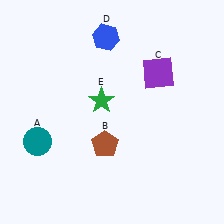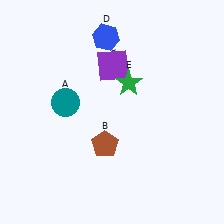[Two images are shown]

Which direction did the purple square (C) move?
The purple square (C) moved left.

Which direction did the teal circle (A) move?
The teal circle (A) moved up.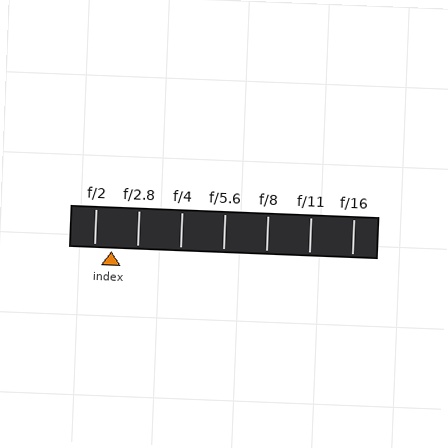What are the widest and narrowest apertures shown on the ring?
The widest aperture shown is f/2 and the narrowest is f/16.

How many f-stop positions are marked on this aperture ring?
There are 7 f-stop positions marked.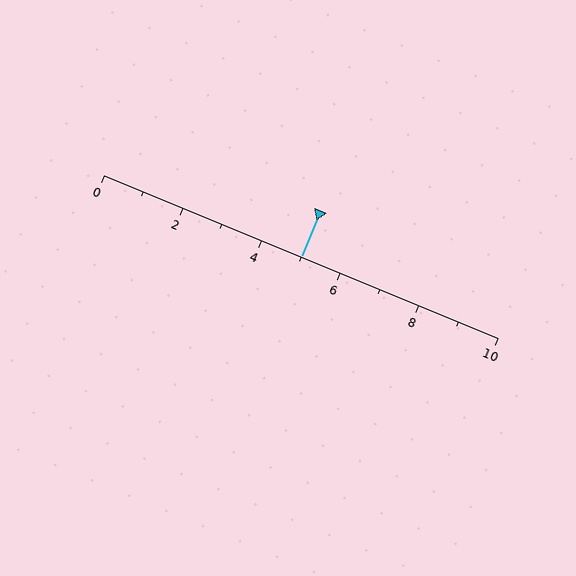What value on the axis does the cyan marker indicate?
The marker indicates approximately 5.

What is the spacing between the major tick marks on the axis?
The major ticks are spaced 2 apart.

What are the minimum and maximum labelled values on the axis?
The axis runs from 0 to 10.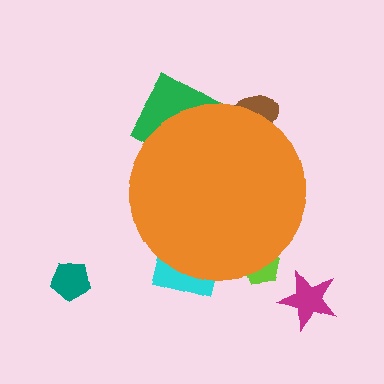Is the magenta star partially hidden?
No, the magenta star is fully visible.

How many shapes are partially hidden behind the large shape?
4 shapes are partially hidden.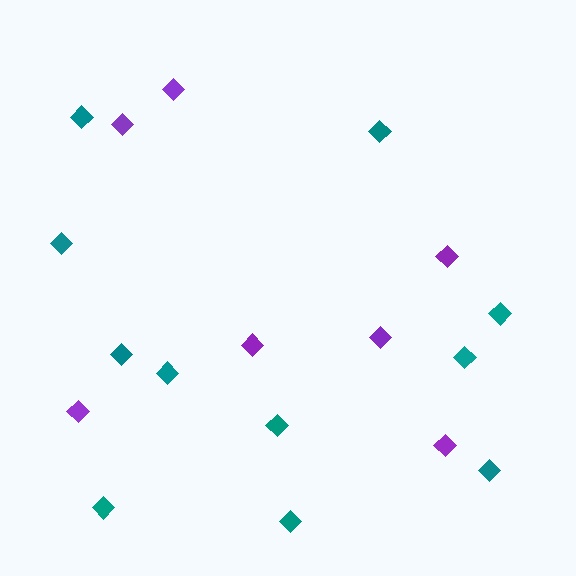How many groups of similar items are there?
There are 2 groups: one group of teal diamonds (11) and one group of purple diamonds (7).